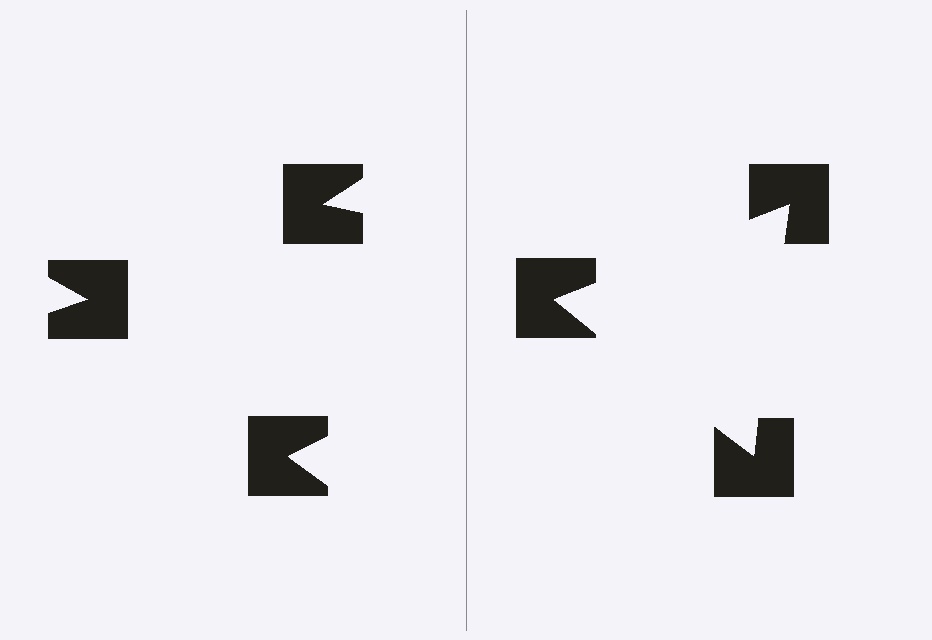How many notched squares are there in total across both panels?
6 — 3 on each side.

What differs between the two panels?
The notched squares are positioned identically on both sides; only the wedge orientations differ. On the right they align to a triangle; on the left they are misaligned.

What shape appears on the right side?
An illusory triangle.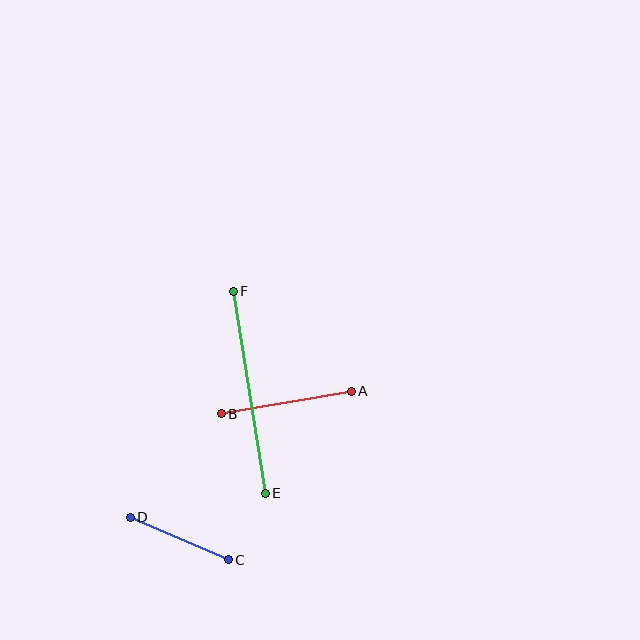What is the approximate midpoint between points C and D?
The midpoint is at approximately (179, 538) pixels.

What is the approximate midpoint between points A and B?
The midpoint is at approximately (286, 403) pixels.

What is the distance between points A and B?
The distance is approximately 132 pixels.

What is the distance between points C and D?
The distance is approximately 107 pixels.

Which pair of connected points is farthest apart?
Points E and F are farthest apart.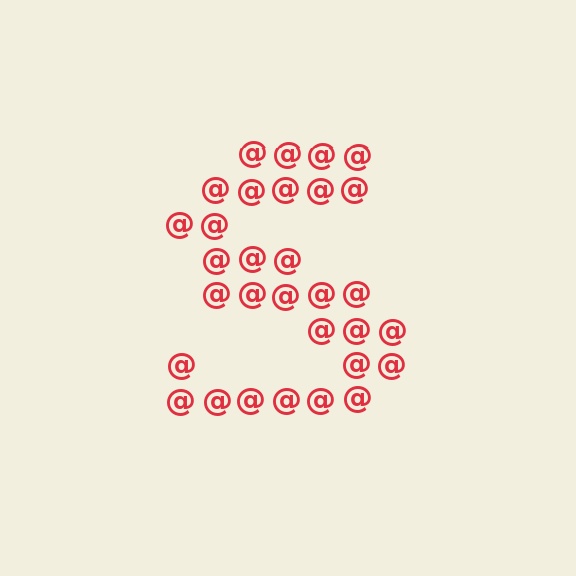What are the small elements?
The small elements are at signs.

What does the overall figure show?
The overall figure shows the letter S.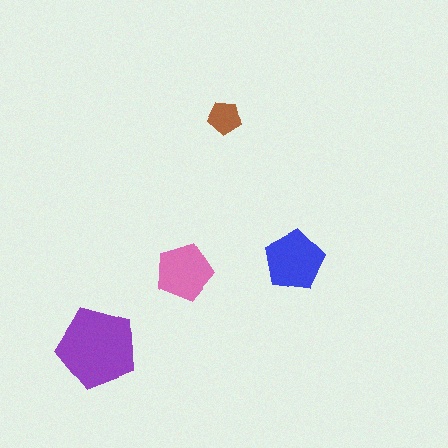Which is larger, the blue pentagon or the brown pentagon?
The blue one.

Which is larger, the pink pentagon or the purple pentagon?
The purple one.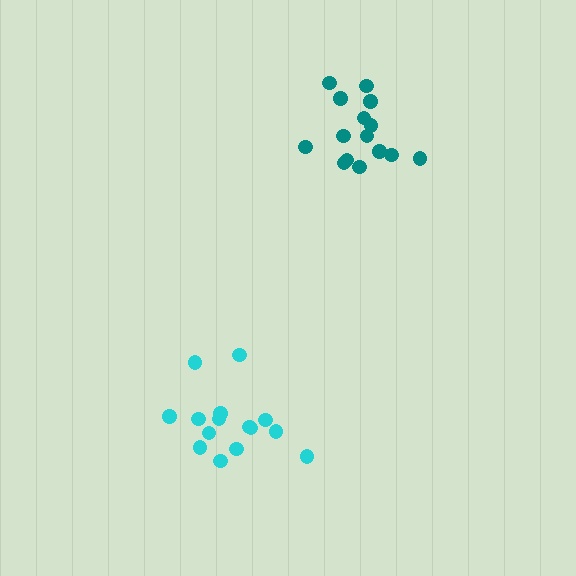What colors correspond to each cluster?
The clusters are colored: teal, cyan.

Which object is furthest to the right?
The teal cluster is rightmost.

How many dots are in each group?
Group 1: 16 dots, Group 2: 15 dots (31 total).